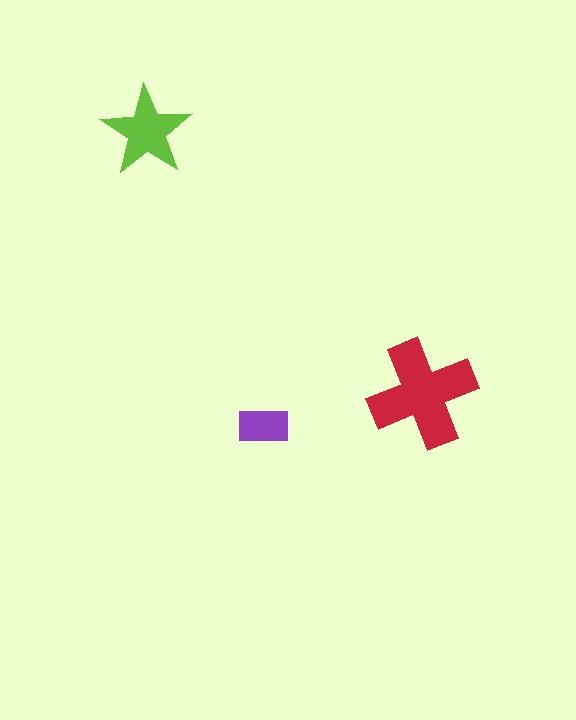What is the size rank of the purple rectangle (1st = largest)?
3rd.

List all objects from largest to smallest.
The red cross, the lime star, the purple rectangle.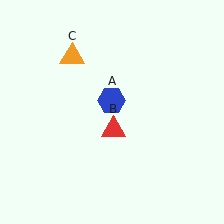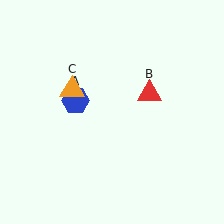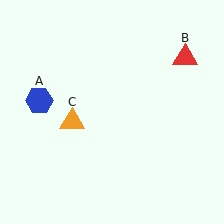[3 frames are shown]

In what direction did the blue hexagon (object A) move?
The blue hexagon (object A) moved left.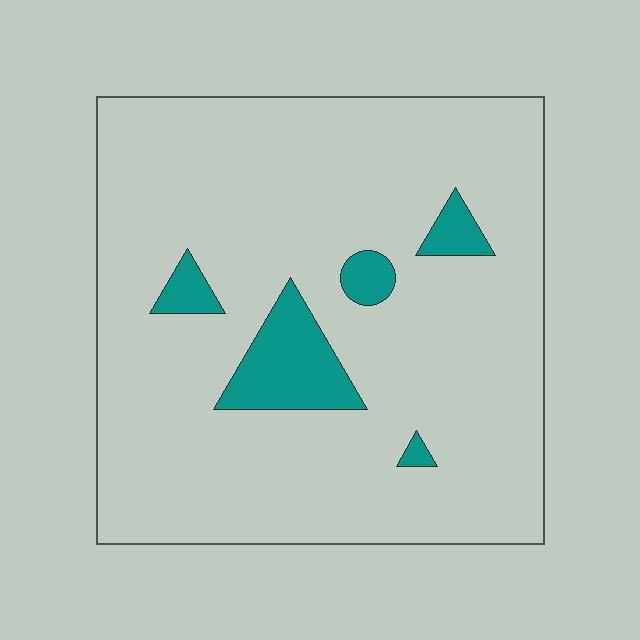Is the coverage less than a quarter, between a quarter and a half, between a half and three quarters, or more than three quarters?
Less than a quarter.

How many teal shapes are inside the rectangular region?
5.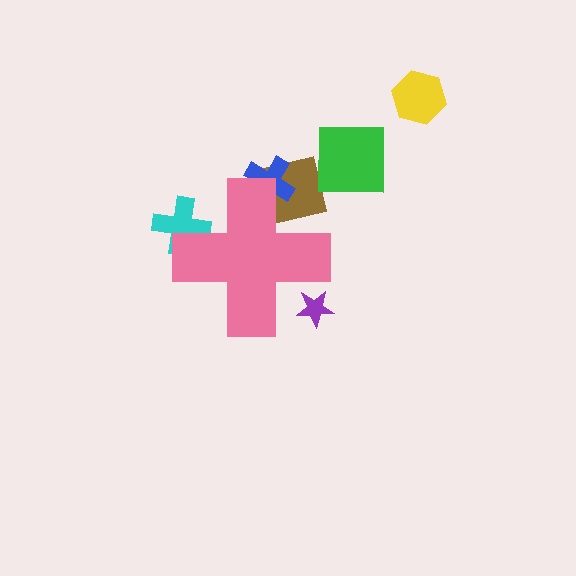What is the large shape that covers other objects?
A pink cross.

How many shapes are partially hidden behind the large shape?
4 shapes are partially hidden.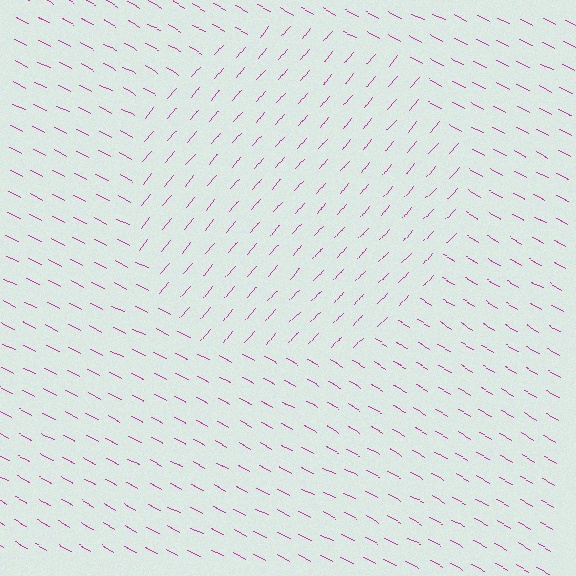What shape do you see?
I see a circle.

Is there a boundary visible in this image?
Yes, there is a texture boundary formed by a change in line orientation.